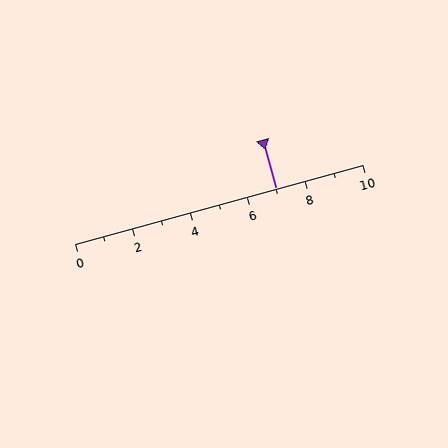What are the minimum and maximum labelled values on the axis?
The axis runs from 0 to 10.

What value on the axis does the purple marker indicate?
The marker indicates approximately 7.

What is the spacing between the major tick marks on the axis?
The major ticks are spaced 2 apart.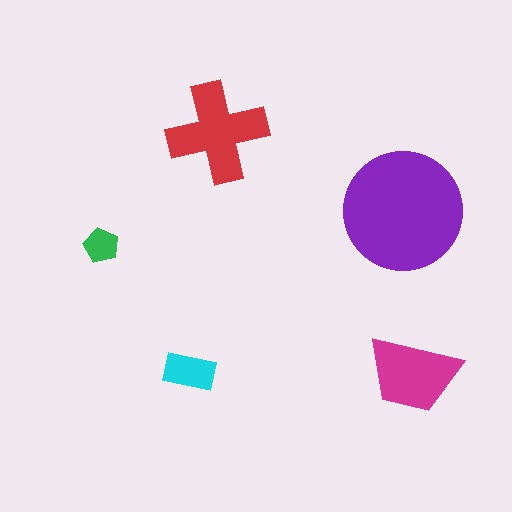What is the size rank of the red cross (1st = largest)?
2nd.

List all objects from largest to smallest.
The purple circle, the red cross, the magenta trapezoid, the cyan rectangle, the green pentagon.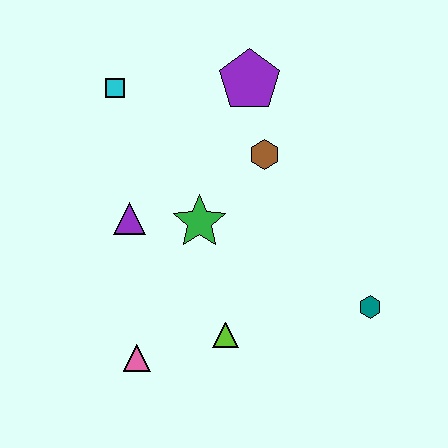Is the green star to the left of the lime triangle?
Yes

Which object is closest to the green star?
The purple triangle is closest to the green star.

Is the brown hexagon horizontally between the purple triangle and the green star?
No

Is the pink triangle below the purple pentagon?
Yes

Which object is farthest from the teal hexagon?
The cyan square is farthest from the teal hexagon.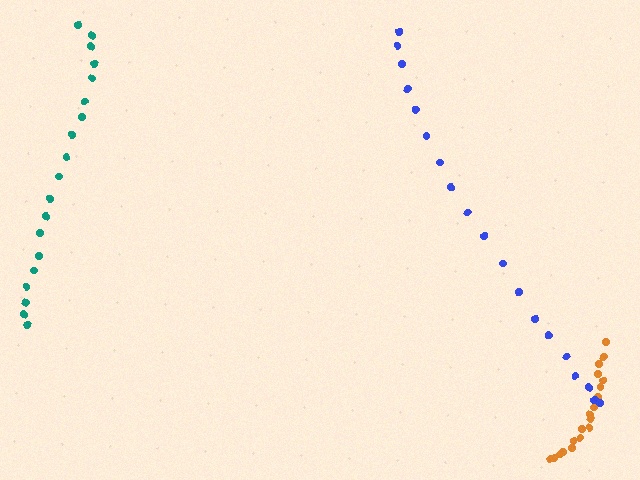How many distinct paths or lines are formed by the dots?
There are 3 distinct paths.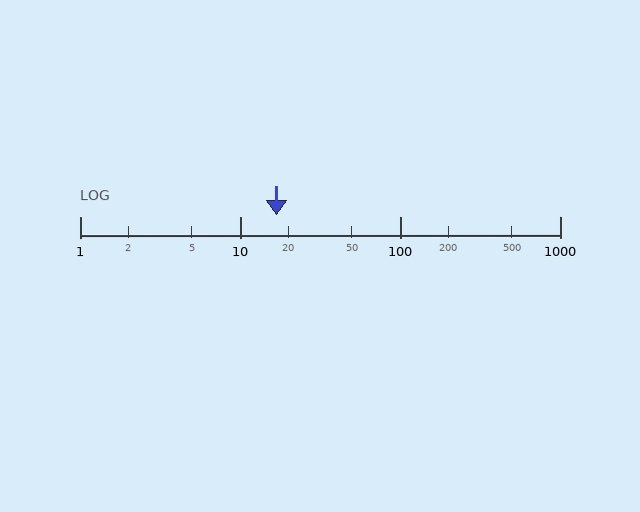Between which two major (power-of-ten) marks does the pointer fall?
The pointer is between 10 and 100.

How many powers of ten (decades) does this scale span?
The scale spans 3 decades, from 1 to 1000.